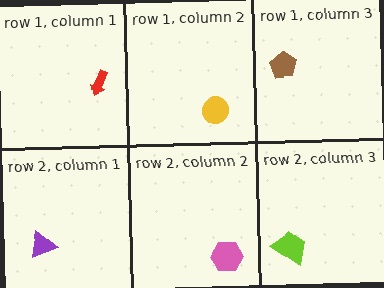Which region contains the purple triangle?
The row 2, column 1 region.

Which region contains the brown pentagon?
The row 1, column 3 region.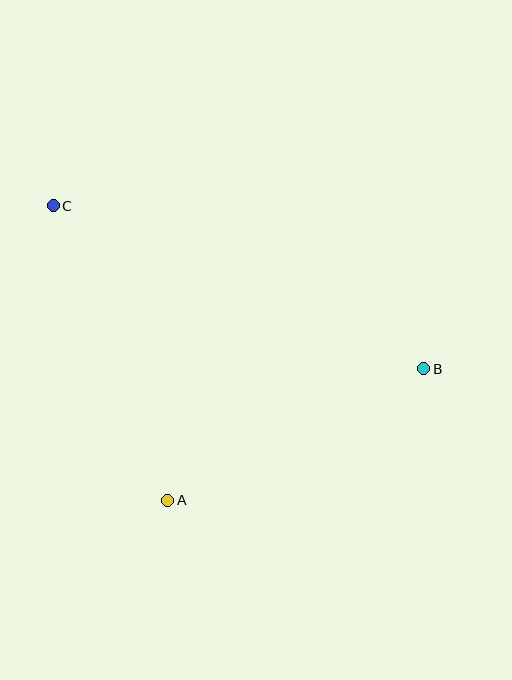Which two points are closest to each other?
Points A and B are closest to each other.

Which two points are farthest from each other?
Points B and C are farthest from each other.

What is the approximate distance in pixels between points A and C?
The distance between A and C is approximately 316 pixels.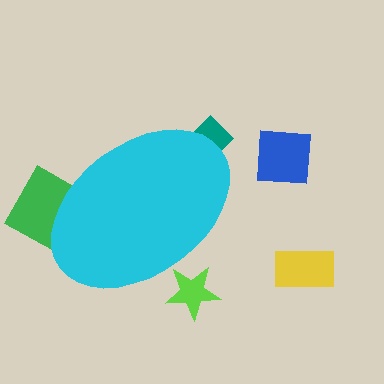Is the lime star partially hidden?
Yes, the lime star is partially hidden behind the cyan ellipse.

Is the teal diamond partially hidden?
Yes, the teal diamond is partially hidden behind the cyan ellipse.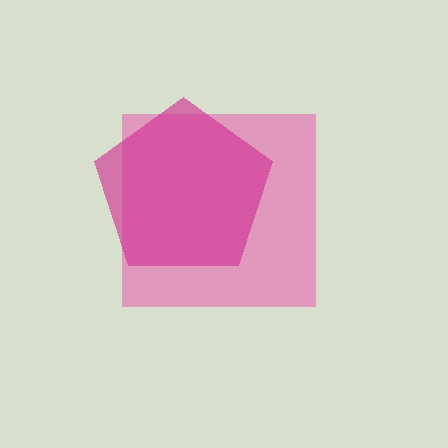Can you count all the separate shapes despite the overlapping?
Yes, there are 2 separate shapes.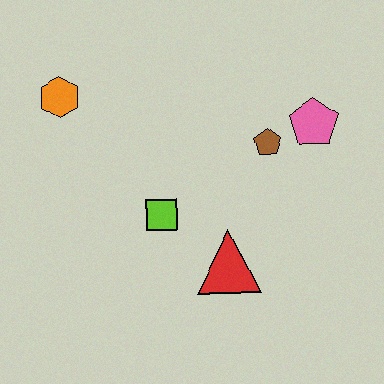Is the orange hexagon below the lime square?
No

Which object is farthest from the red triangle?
The orange hexagon is farthest from the red triangle.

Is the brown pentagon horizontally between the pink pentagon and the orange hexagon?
Yes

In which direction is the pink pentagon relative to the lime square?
The pink pentagon is to the right of the lime square.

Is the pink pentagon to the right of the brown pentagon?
Yes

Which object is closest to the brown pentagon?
The pink pentagon is closest to the brown pentagon.